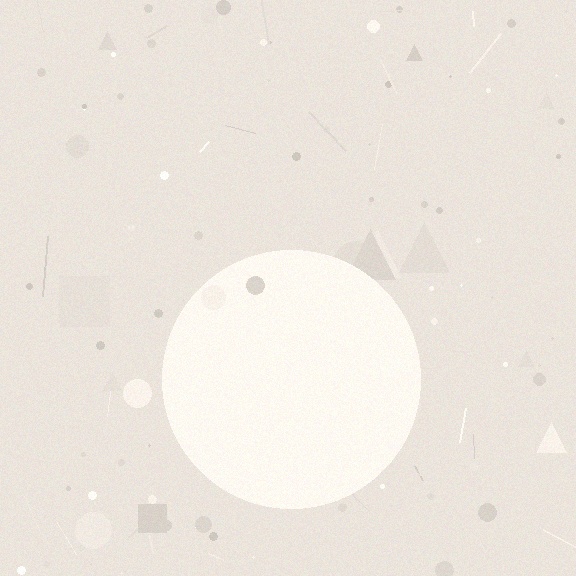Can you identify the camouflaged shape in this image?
The camouflaged shape is a circle.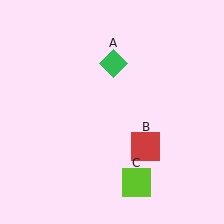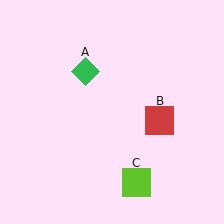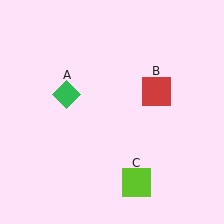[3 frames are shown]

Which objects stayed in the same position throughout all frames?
Lime square (object C) remained stationary.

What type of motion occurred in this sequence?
The green diamond (object A), red square (object B) rotated counterclockwise around the center of the scene.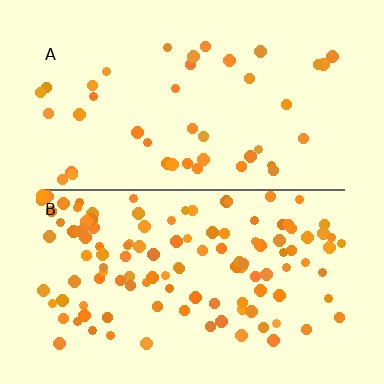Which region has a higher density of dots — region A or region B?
B (the bottom).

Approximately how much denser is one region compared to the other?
Approximately 2.8× — region B over region A.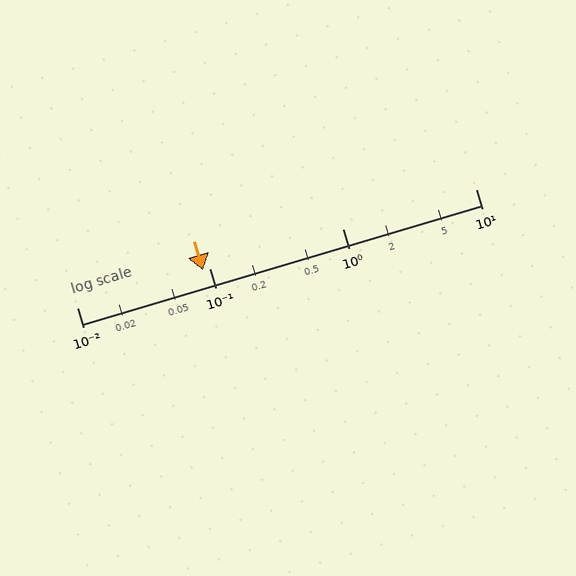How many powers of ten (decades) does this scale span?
The scale spans 3 decades, from 0.01 to 10.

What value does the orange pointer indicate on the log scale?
The pointer indicates approximately 0.089.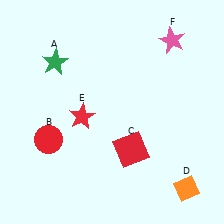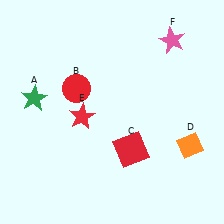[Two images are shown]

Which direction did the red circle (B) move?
The red circle (B) moved up.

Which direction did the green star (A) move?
The green star (A) moved down.